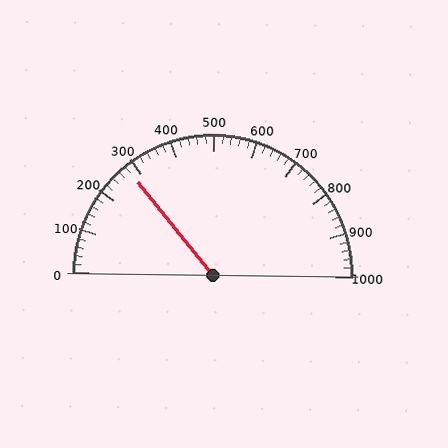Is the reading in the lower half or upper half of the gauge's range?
The reading is in the lower half of the range (0 to 1000).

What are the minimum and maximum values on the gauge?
The gauge ranges from 0 to 1000.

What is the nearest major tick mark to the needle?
The nearest major tick mark is 300.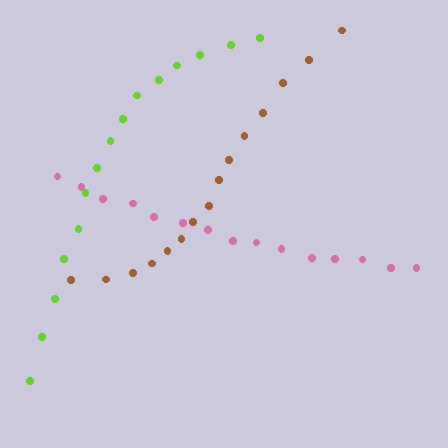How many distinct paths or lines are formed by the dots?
There are 3 distinct paths.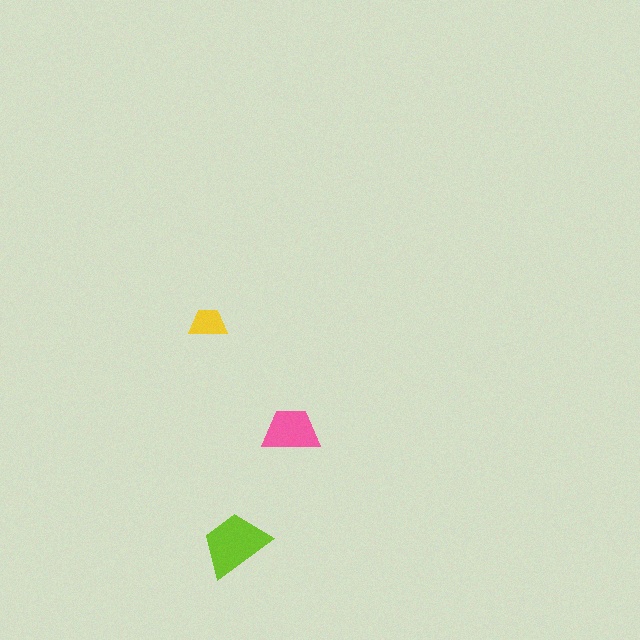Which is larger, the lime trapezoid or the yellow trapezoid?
The lime one.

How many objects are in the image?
There are 3 objects in the image.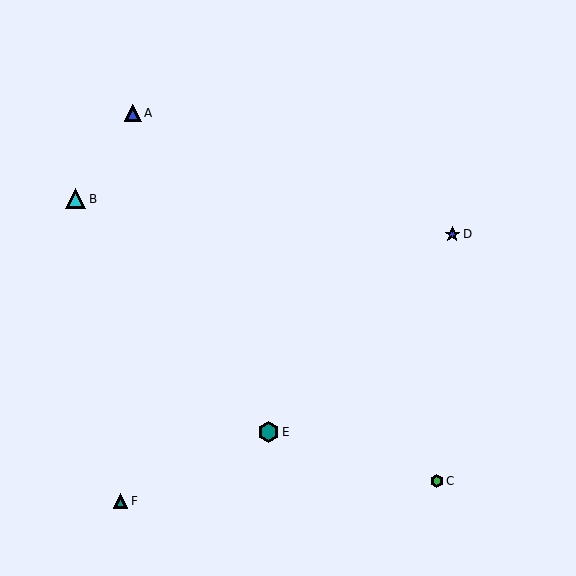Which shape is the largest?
The teal hexagon (labeled E) is the largest.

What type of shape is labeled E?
Shape E is a teal hexagon.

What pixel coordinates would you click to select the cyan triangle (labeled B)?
Click at (75, 199) to select the cyan triangle B.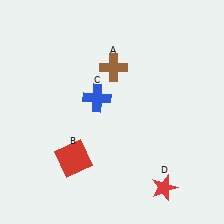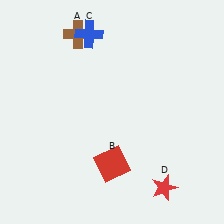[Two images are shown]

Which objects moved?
The objects that moved are: the brown cross (A), the red square (B), the blue cross (C).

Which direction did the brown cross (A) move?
The brown cross (A) moved left.